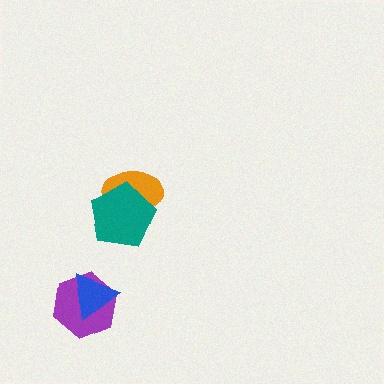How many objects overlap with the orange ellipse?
1 object overlaps with the orange ellipse.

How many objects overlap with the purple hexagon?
1 object overlaps with the purple hexagon.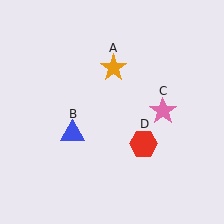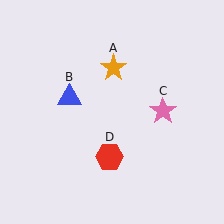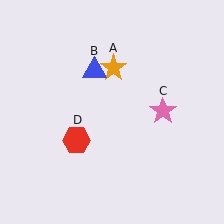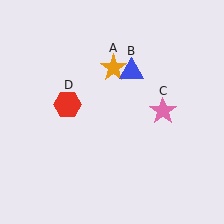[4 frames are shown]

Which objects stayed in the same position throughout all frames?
Orange star (object A) and pink star (object C) remained stationary.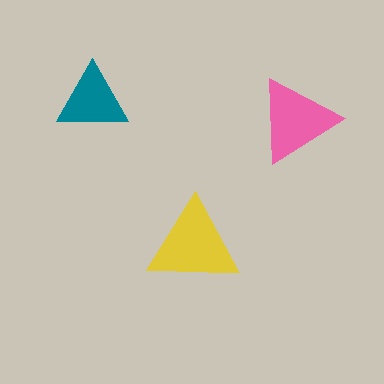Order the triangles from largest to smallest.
the yellow one, the pink one, the teal one.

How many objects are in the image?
There are 3 objects in the image.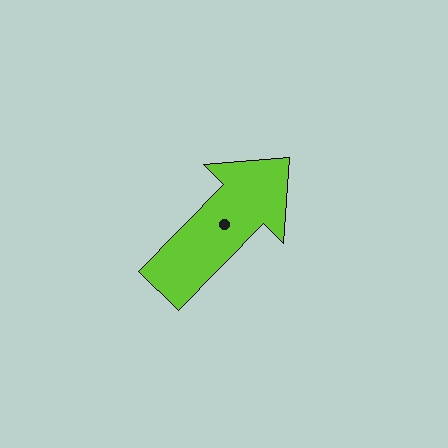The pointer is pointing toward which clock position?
Roughly 1 o'clock.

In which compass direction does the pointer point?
Northeast.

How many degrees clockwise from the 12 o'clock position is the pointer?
Approximately 44 degrees.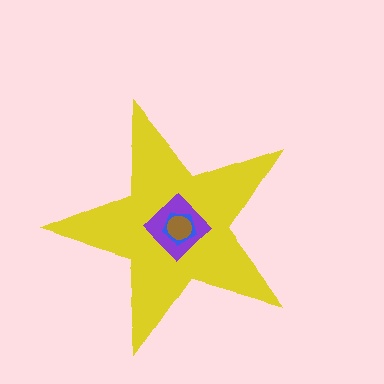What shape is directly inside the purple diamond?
The blue pentagon.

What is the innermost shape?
The brown circle.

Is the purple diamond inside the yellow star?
Yes.